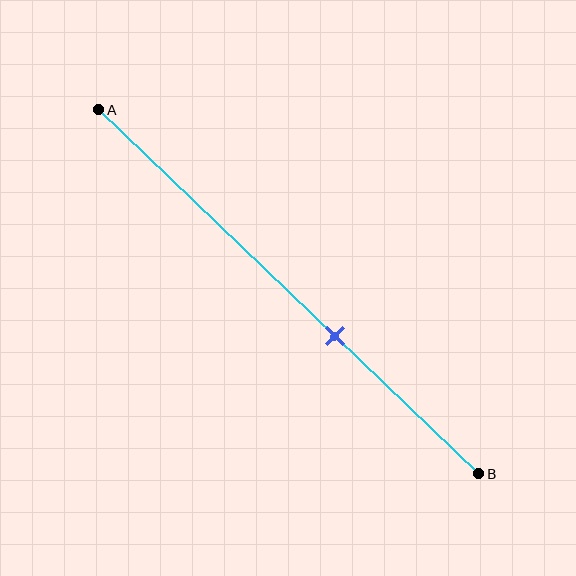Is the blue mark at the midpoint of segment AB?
No, the mark is at about 60% from A, not at the 50% midpoint.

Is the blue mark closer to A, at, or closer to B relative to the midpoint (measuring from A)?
The blue mark is closer to point B than the midpoint of segment AB.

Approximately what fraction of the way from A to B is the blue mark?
The blue mark is approximately 60% of the way from A to B.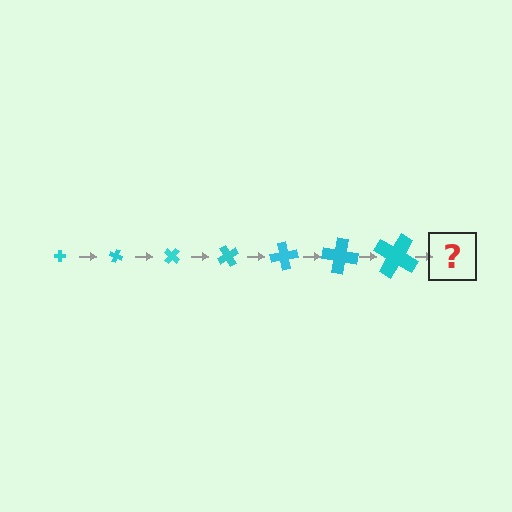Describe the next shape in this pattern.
It should be a cross, larger than the previous one and rotated 140 degrees from the start.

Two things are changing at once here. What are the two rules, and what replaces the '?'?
The two rules are that the cross grows larger each step and it rotates 20 degrees each step. The '?' should be a cross, larger than the previous one and rotated 140 degrees from the start.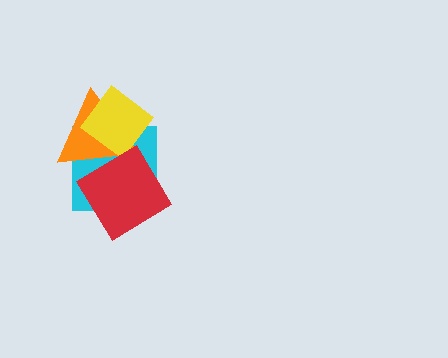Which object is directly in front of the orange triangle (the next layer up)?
The yellow diamond is directly in front of the orange triangle.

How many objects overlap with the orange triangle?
3 objects overlap with the orange triangle.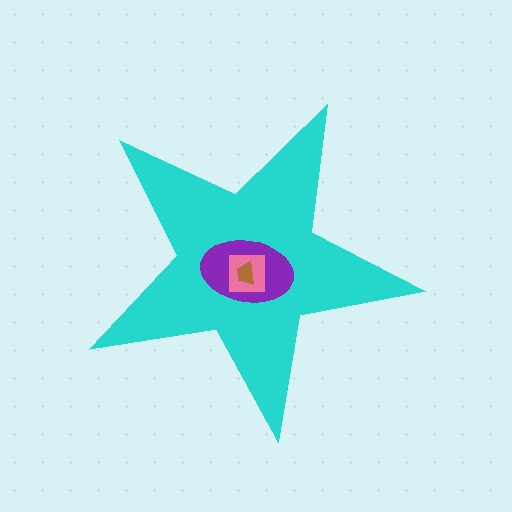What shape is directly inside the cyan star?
The purple ellipse.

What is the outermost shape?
The cyan star.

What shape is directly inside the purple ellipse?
The pink square.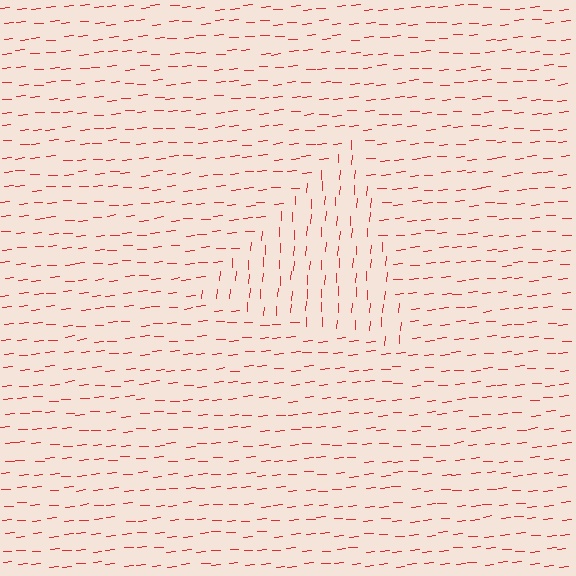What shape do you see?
I see a triangle.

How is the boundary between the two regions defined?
The boundary is defined purely by a change in line orientation (approximately 81 degrees difference). All lines are the same color and thickness.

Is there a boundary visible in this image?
Yes, there is a texture boundary formed by a change in line orientation.